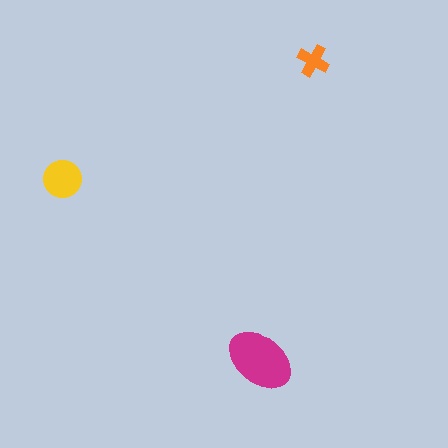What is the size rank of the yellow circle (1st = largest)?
2nd.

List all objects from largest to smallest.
The magenta ellipse, the yellow circle, the orange cross.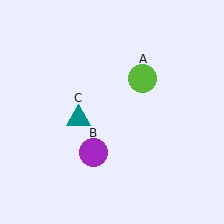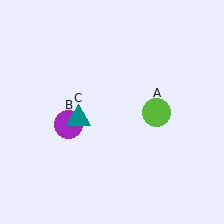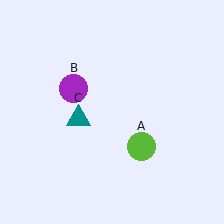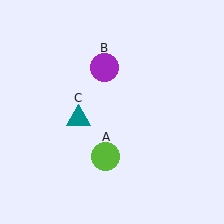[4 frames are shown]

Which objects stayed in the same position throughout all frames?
Teal triangle (object C) remained stationary.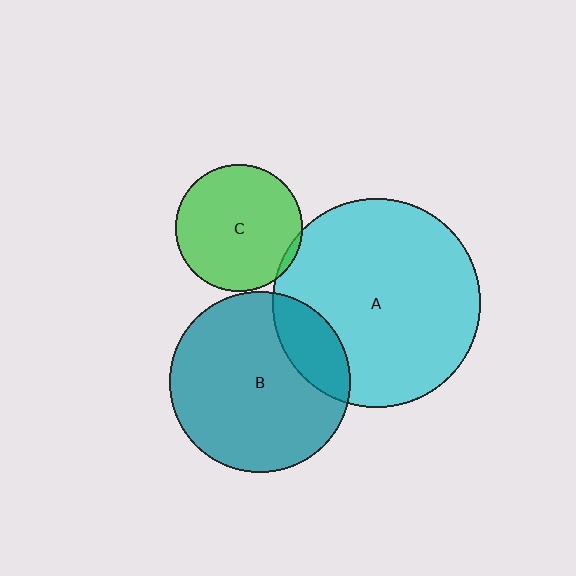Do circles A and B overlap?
Yes.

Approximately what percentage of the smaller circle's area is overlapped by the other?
Approximately 20%.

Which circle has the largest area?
Circle A (cyan).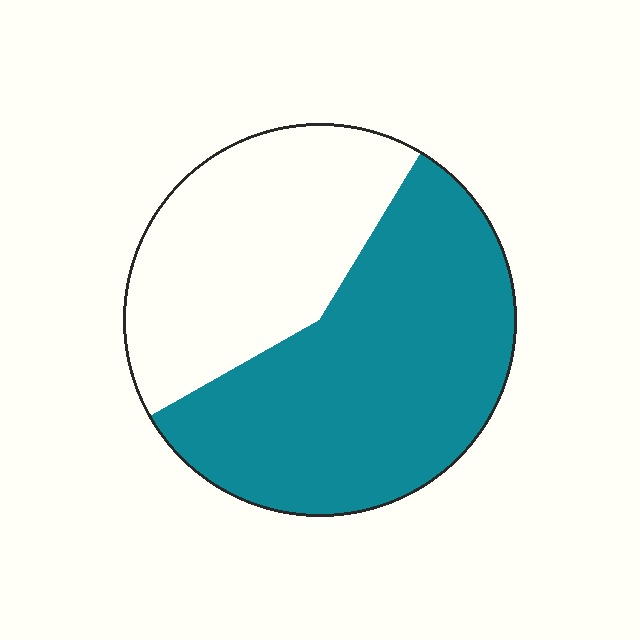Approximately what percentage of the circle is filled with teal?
Approximately 60%.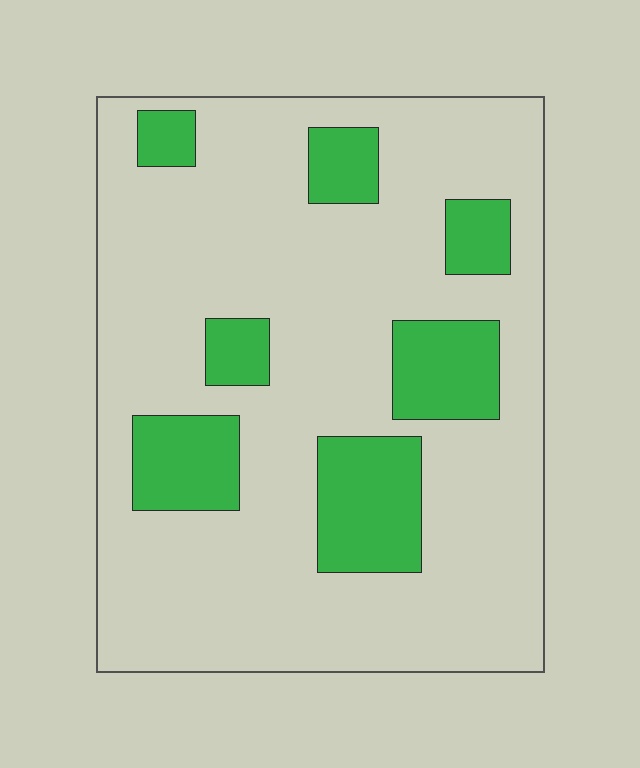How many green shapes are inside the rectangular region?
7.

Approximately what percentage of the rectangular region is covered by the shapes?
Approximately 20%.